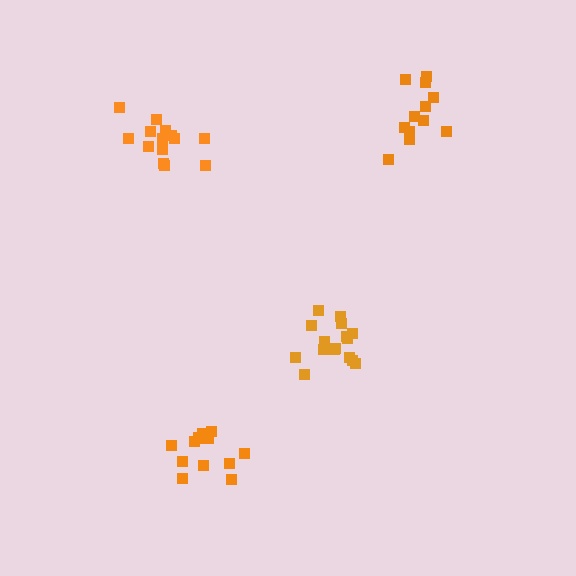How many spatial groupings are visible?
There are 4 spatial groupings.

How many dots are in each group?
Group 1: 14 dots, Group 2: 16 dots, Group 3: 12 dots, Group 4: 12 dots (54 total).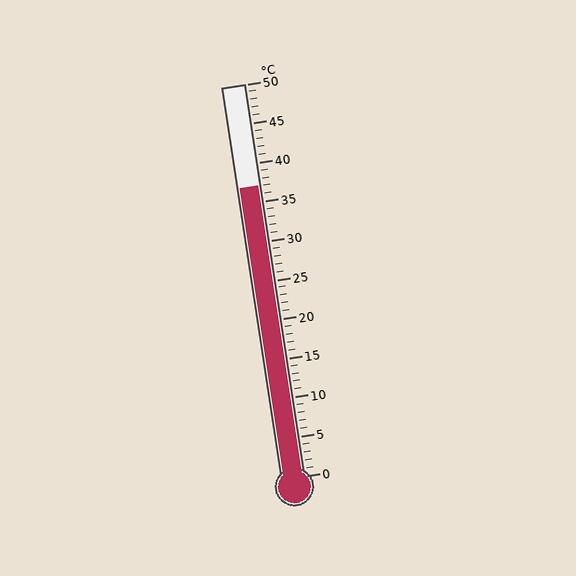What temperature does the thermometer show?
The thermometer shows approximately 37°C.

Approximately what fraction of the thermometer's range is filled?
The thermometer is filled to approximately 75% of its range.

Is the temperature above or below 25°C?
The temperature is above 25°C.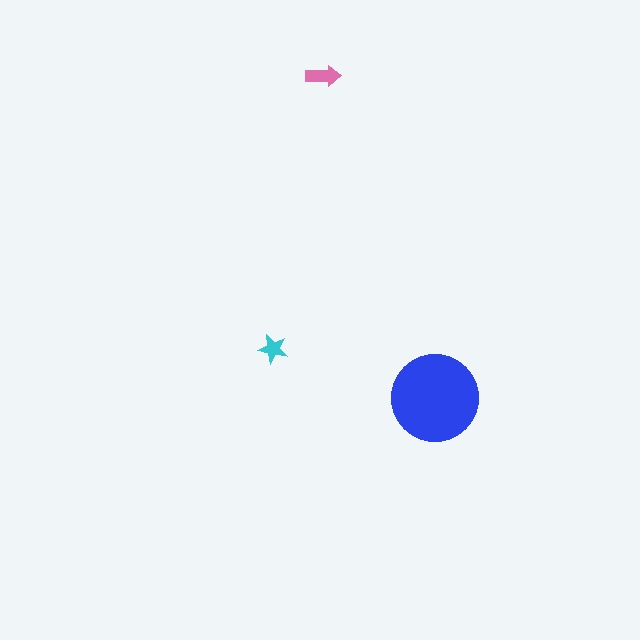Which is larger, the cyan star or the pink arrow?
The pink arrow.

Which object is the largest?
The blue circle.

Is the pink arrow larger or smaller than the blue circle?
Smaller.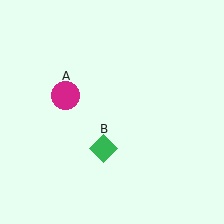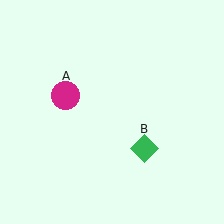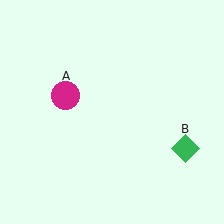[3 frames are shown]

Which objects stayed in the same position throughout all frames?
Magenta circle (object A) remained stationary.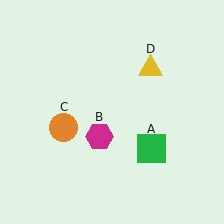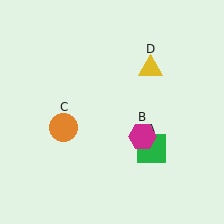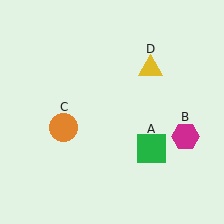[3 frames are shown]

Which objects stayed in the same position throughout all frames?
Green square (object A) and orange circle (object C) and yellow triangle (object D) remained stationary.